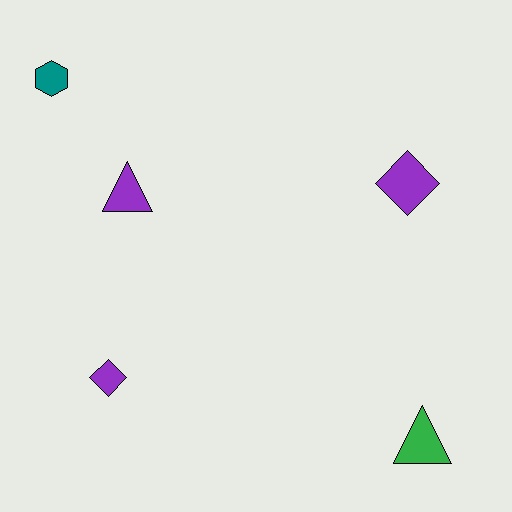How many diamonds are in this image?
There are 2 diamonds.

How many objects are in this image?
There are 5 objects.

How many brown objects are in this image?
There are no brown objects.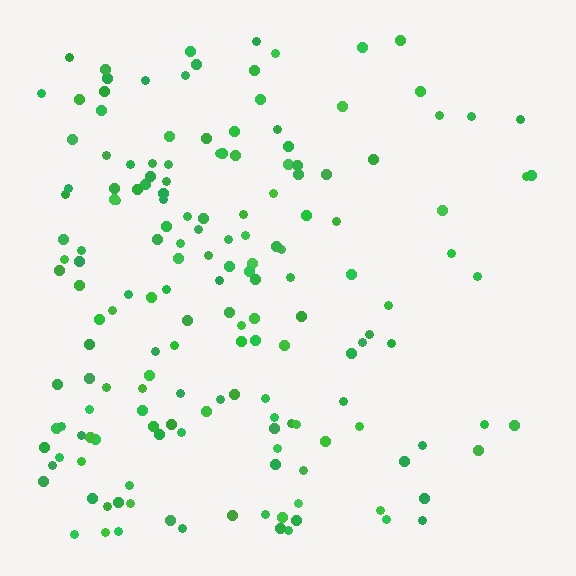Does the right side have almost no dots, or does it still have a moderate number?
Still a moderate number, just noticeably fewer than the left.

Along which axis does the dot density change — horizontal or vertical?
Horizontal.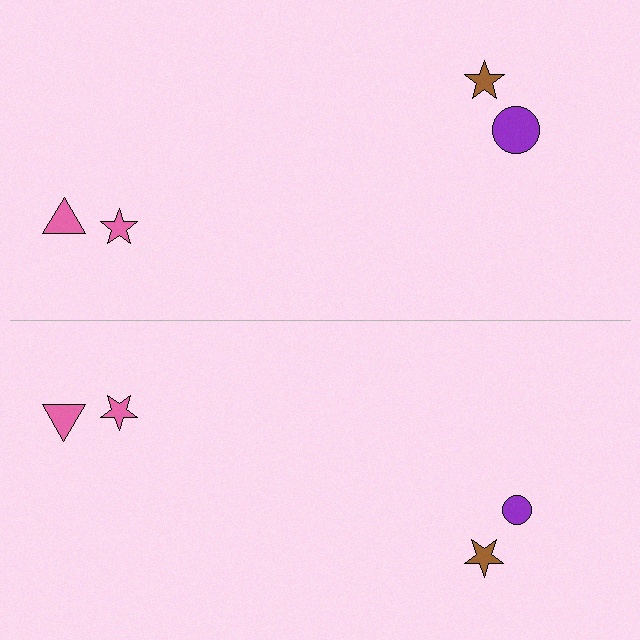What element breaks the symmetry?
The purple circle on the bottom side has a different size than its mirror counterpart.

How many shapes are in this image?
There are 8 shapes in this image.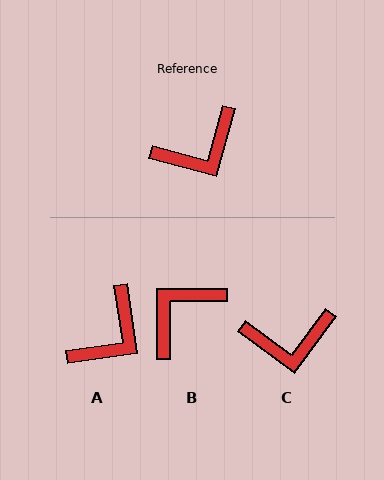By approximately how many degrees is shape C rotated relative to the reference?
Approximately 21 degrees clockwise.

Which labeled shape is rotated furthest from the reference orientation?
B, about 165 degrees away.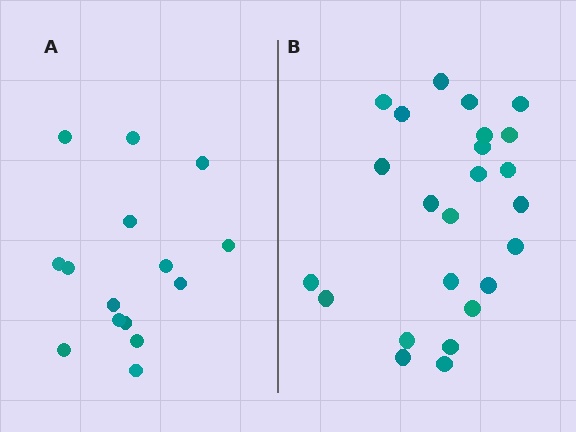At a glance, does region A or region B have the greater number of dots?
Region B (the right region) has more dots.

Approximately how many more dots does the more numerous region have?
Region B has roughly 8 or so more dots than region A.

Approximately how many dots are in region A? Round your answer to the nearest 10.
About 20 dots. (The exact count is 15, which rounds to 20.)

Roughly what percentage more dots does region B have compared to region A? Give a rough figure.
About 60% more.